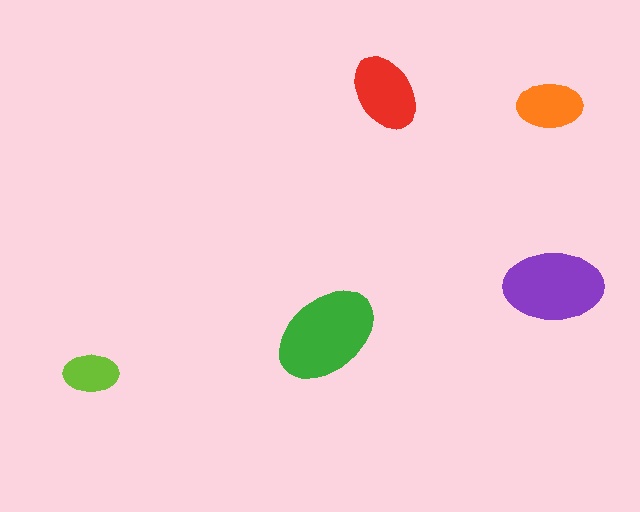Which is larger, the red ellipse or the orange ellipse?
The red one.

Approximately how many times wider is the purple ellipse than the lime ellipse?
About 2 times wider.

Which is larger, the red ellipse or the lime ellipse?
The red one.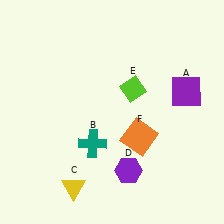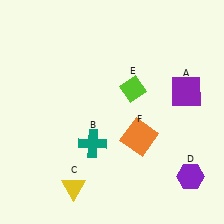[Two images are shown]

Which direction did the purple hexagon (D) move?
The purple hexagon (D) moved right.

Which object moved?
The purple hexagon (D) moved right.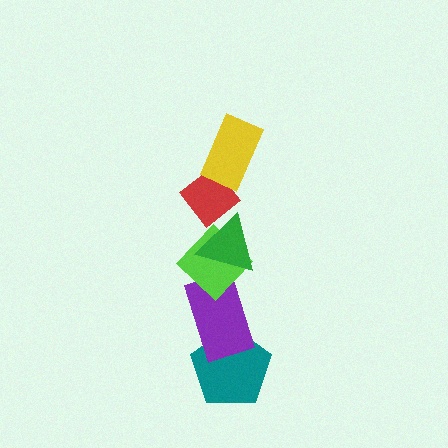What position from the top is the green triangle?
The green triangle is 3rd from the top.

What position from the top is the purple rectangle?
The purple rectangle is 5th from the top.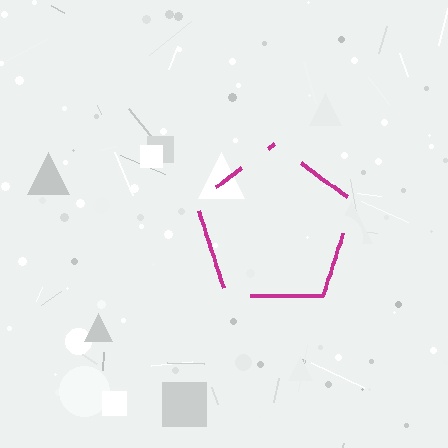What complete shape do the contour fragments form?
The contour fragments form a pentagon.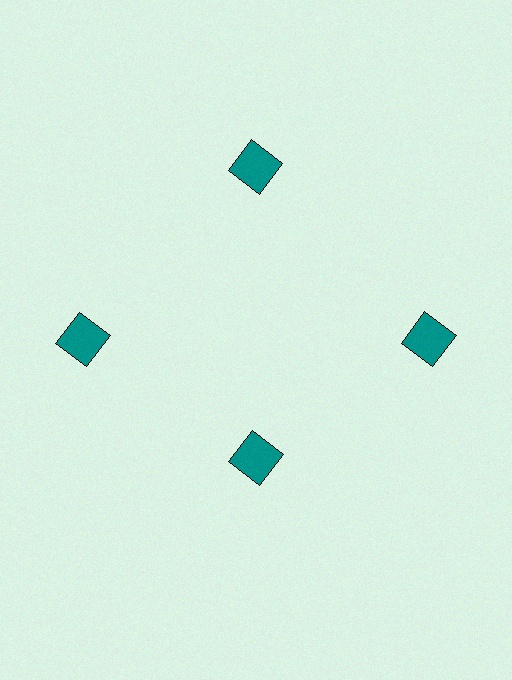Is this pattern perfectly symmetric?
No. The 4 teal squares are arranged in a ring, but one element near the 6 o'clock position is pulled inward toward the center, breaking the 4-fold rotational symmetry.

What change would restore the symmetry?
The symmetry would be restored by moving it outward, back onto the ring so that all 4 squares sit at equal angles and equal distance from the center.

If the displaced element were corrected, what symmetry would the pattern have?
It would have 4-fold rotational symmetry — the pattern would map onto itself every 90 degrees.